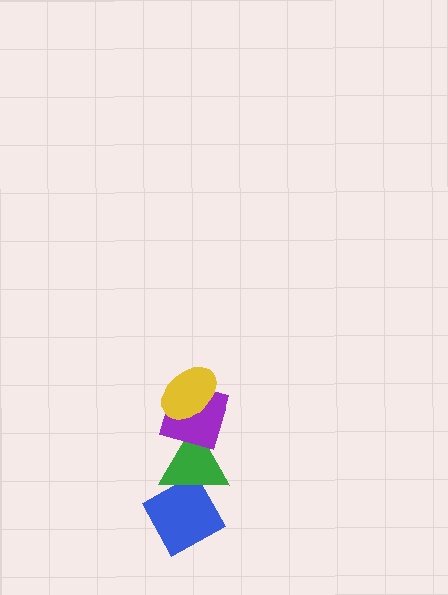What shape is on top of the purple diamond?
The yellow ellipse is on top of the purple diamond.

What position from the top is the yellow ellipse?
The yellow ellipse is 1st from the top.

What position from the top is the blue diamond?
The blue diamond is 4th from the top.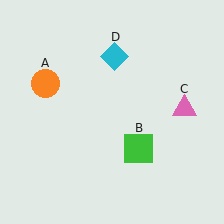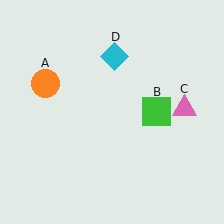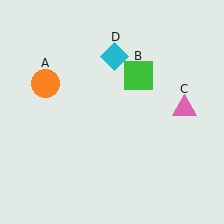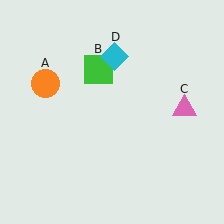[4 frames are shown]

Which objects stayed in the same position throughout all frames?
Orange circle (object A) and pink triangle (object C) and cyan diamond (object D) remained stationary.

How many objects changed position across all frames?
1 object changed position: green square (object B).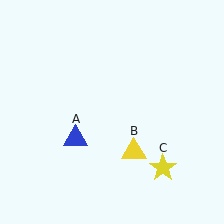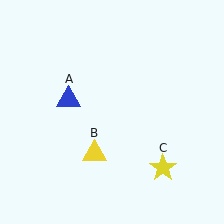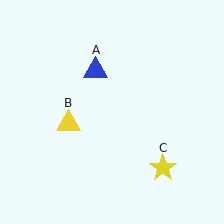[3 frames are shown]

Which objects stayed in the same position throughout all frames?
Yellow star (object C) remained stationary.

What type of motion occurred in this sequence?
The blue triangle (object A), yellow triangle (object B) rotated clockwise around the center of the scene.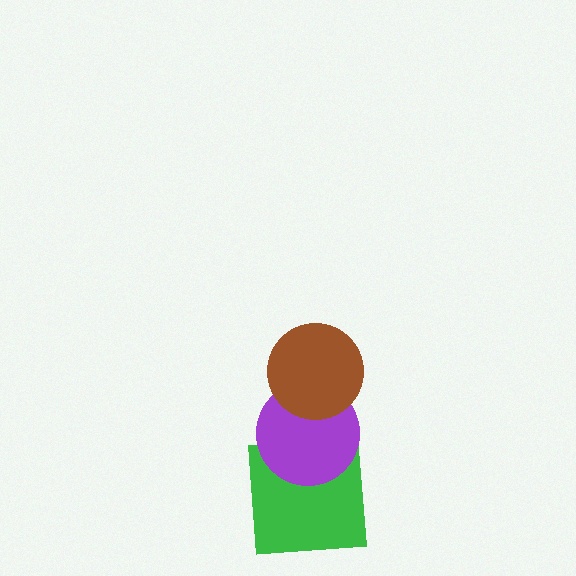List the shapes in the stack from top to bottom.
From top to bottom: the brown circle, the purple circle, the green square.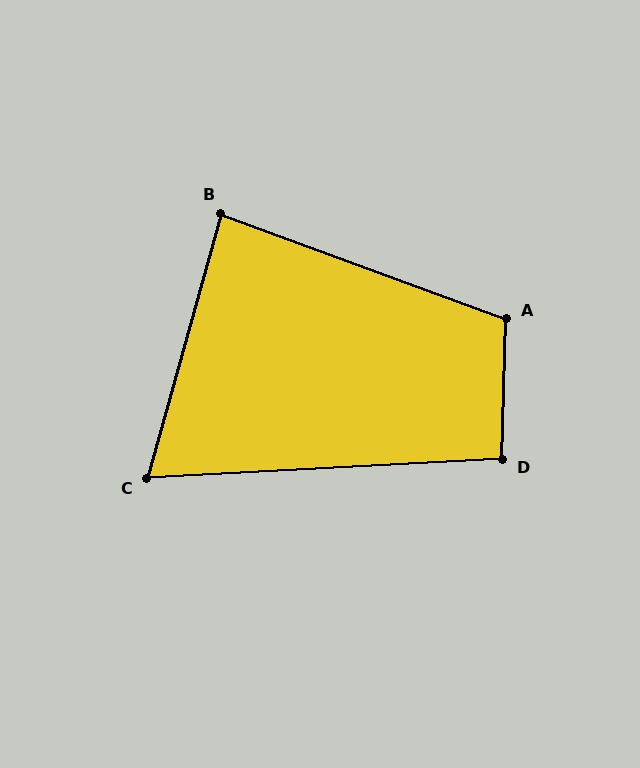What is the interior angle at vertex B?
Approximately 85 degrees (approximately right).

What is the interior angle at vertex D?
Approximately 95 degrees (approximately right).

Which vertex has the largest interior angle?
A, at approximately 109 degrees.